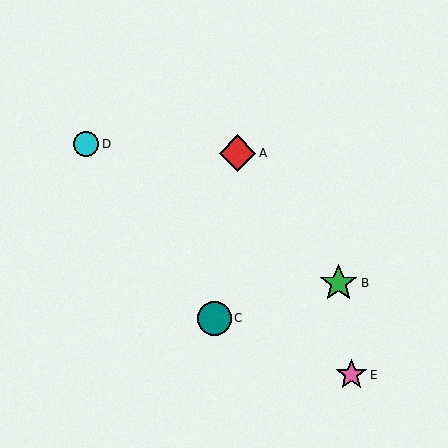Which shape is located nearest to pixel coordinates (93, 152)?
The cyan circle (labeled D) at (86, 144) is nearest to that location.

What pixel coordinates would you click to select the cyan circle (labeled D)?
Click at (86, 144) to select the cyan circle D.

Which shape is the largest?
The green star (labeled B) is the largest.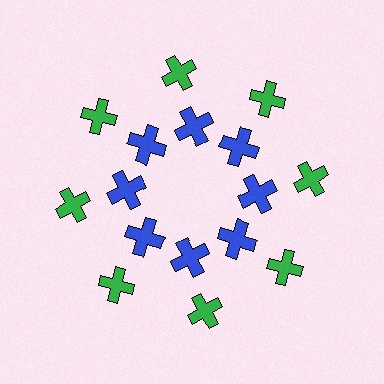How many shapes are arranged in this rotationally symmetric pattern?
There are 16 shapes, arranged in 8 groups of 2.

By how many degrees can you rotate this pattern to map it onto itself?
The pattern maps onto itself every 45 degrees of rotation.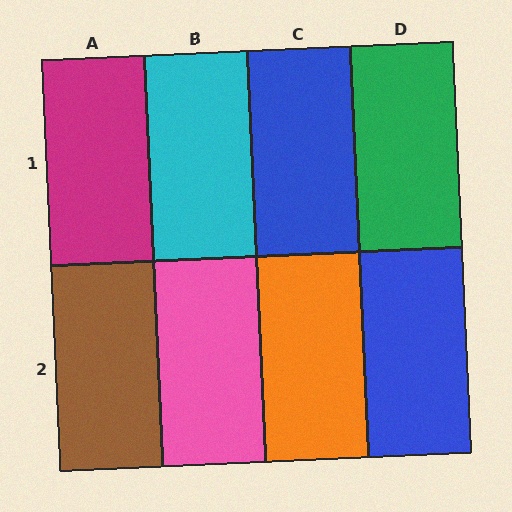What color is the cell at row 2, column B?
Pink.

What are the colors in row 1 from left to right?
Magenta, cyan, blue, green.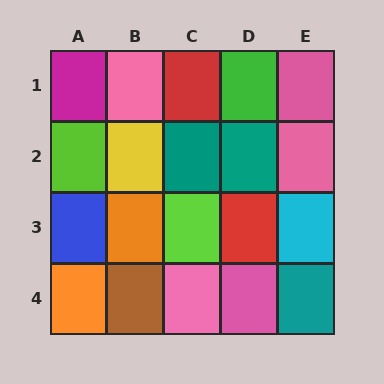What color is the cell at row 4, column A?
Orange.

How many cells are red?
2 cells are red.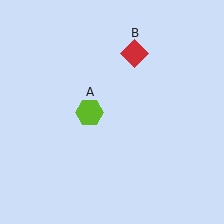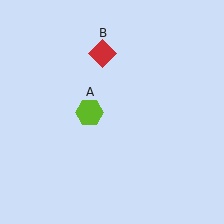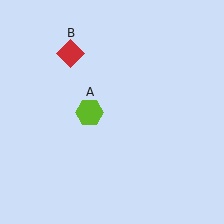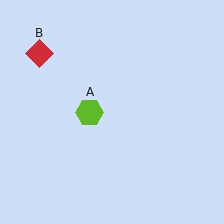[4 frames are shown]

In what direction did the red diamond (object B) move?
The red diamond (object B) moved left.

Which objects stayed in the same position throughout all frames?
Lime hexagon (object A) remained stationary.